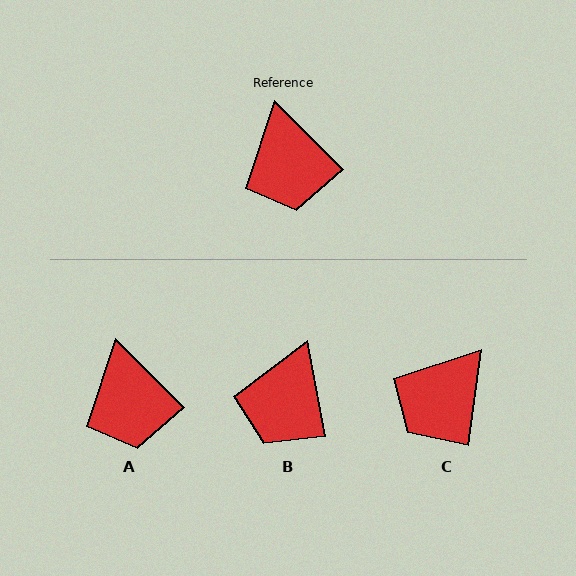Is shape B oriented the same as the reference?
No, it is off by about 35 degrees.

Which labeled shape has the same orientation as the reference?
A.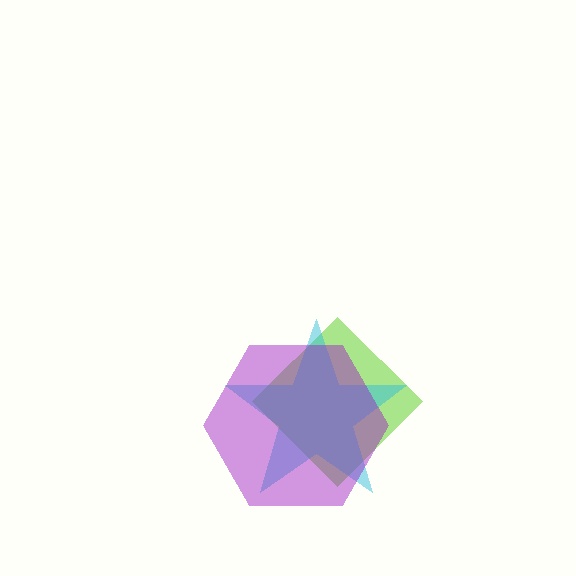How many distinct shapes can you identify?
There are 3 distinct shapes: a lime diamond, a cyan star, a purple hexagon.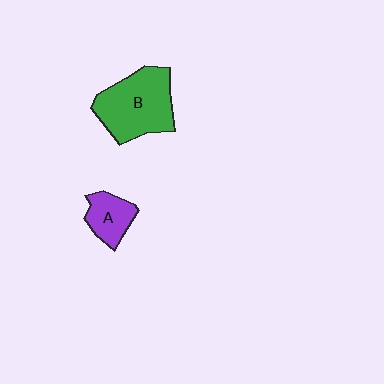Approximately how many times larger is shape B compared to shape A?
Approximately 2.2 times.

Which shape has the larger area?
Shape B (green).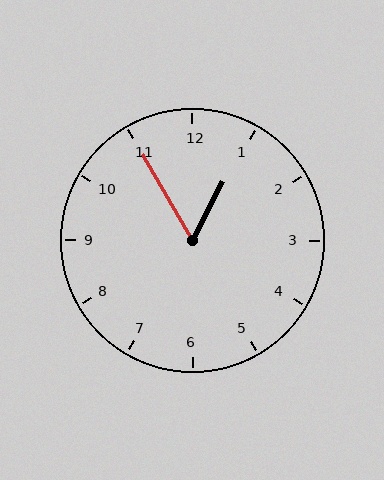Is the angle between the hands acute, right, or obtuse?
It is acute.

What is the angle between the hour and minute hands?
Approximately 58 degrees.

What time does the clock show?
12:55.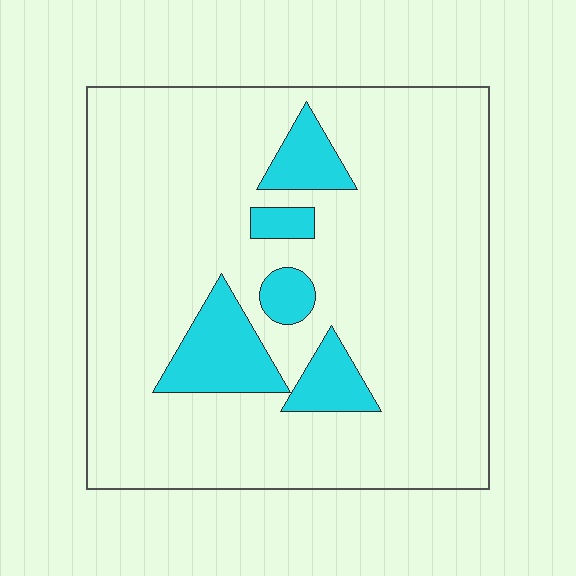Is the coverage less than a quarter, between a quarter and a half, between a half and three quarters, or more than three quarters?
Less than a quarter.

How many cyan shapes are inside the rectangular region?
5.